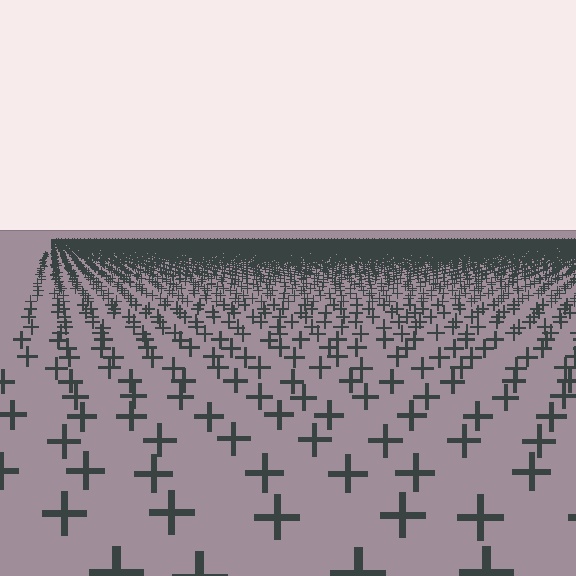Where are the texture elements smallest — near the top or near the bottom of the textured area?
Near the top.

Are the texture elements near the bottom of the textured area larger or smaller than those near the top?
Larger. Near the bottom, elements are closer to the viewer and appear at a bigger on-screen size.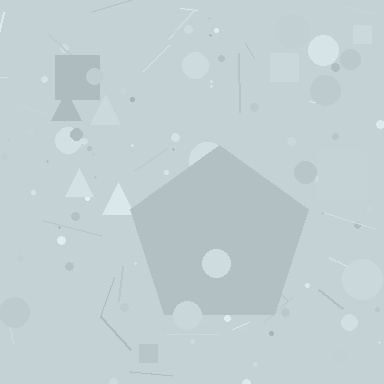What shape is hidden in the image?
A pentagon is hidden in the image.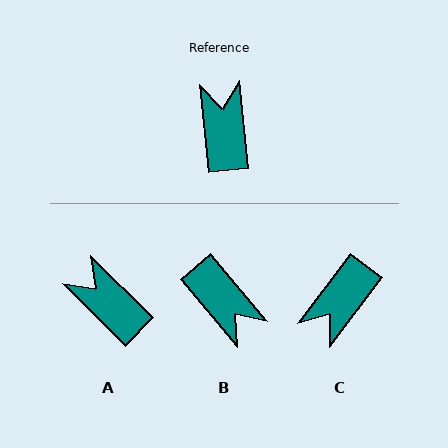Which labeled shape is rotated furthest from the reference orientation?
B, about 146 degrees away.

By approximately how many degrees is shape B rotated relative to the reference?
Approximately 146 degrees clockwise.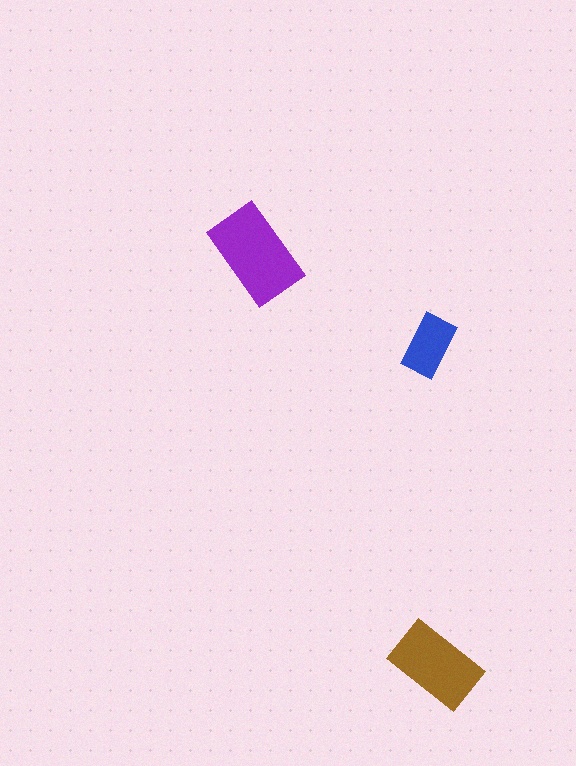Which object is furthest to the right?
The brown rectangle is rightmost.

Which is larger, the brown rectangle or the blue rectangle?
The brown one.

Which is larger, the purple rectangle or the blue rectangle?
The purple one.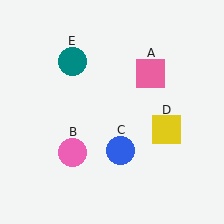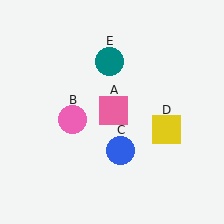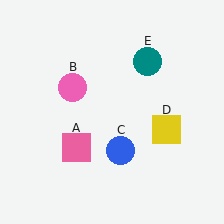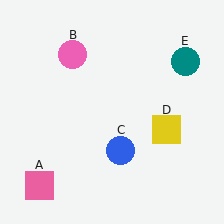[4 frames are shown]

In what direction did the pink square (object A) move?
The pink square (object A) moved down and to the left.